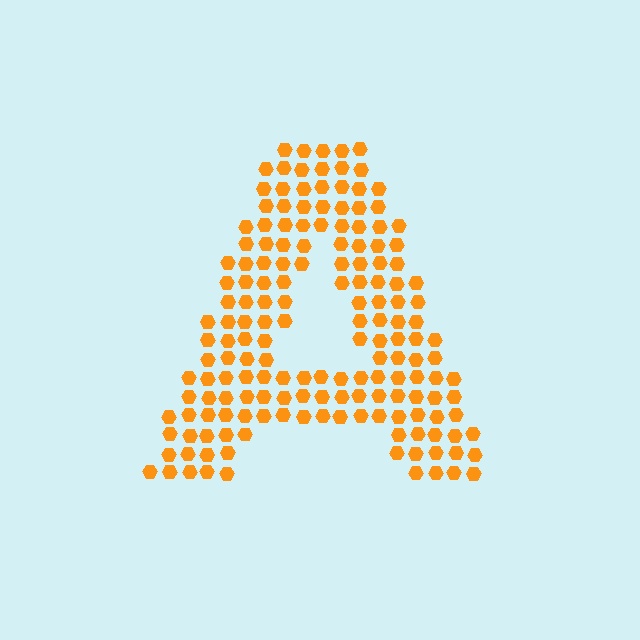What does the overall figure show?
The overall figure shows the letter A.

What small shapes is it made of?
It is made of small hexagons.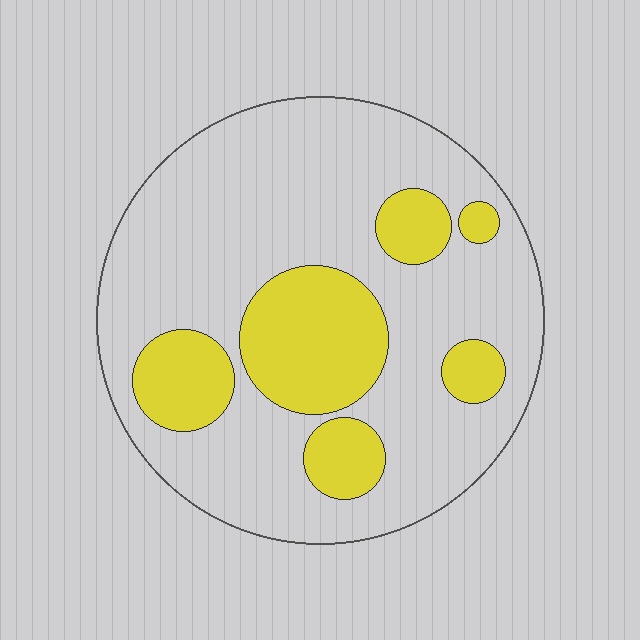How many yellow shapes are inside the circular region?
6.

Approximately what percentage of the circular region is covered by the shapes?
Approximately 25%.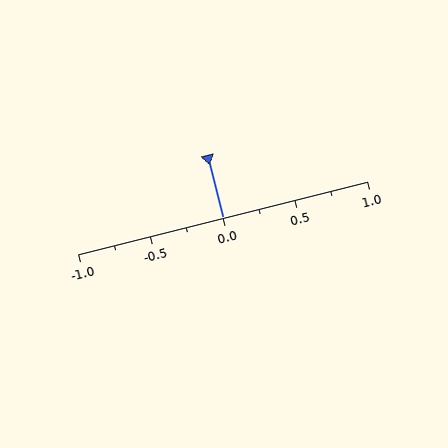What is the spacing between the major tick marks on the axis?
The major ticks are spaced 0.5 apart.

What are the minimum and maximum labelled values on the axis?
The axis runs from -1.0 to 1.0.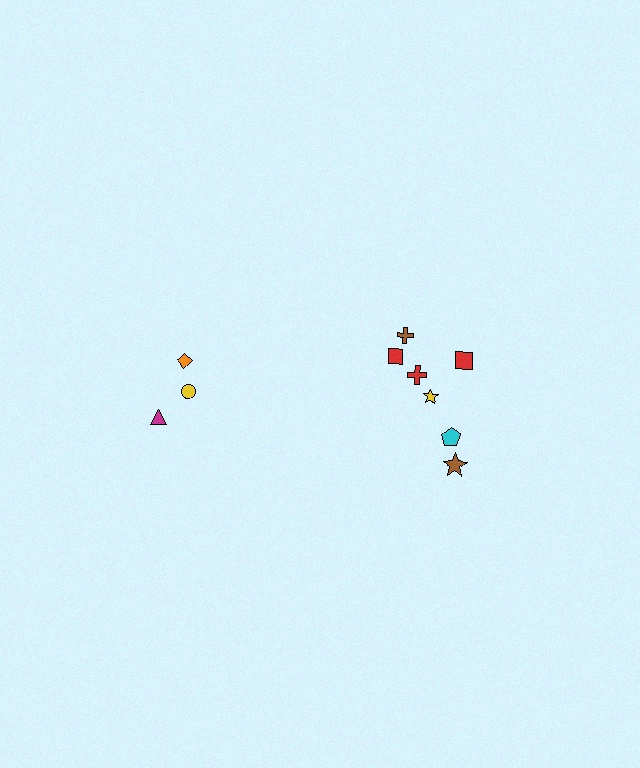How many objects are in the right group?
There are 7 objects.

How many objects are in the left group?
There are 3 objects.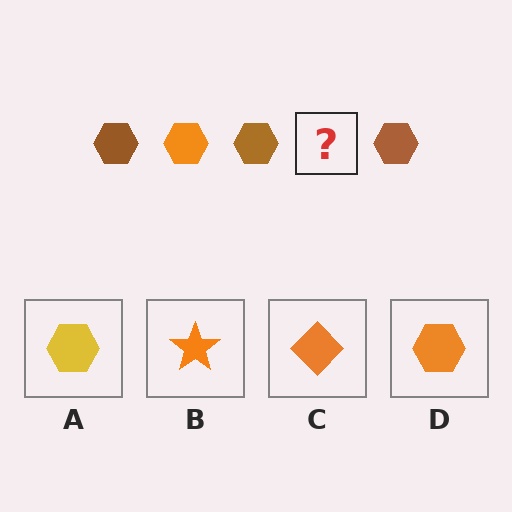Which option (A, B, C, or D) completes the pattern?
D.